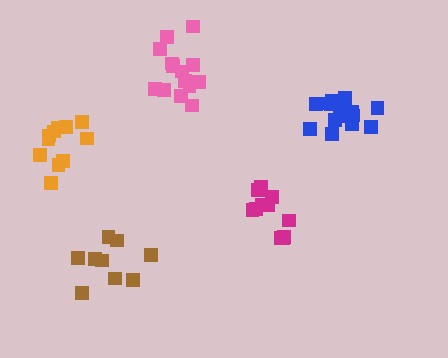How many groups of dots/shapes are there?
There are 5 groups.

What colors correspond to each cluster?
The clusters are colored: pink, orange, magenta, blue, brown.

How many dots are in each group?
Group 1: 14 dots, Group 2: 11 dots, Group 3: 11 dots, Group 4: 15 dots, Group 5: 9 dots (60 total).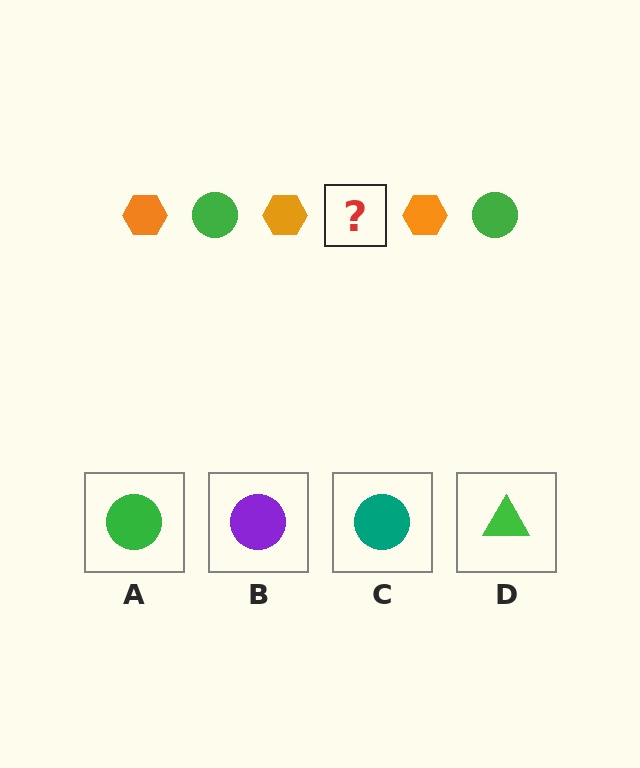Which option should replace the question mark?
Option A.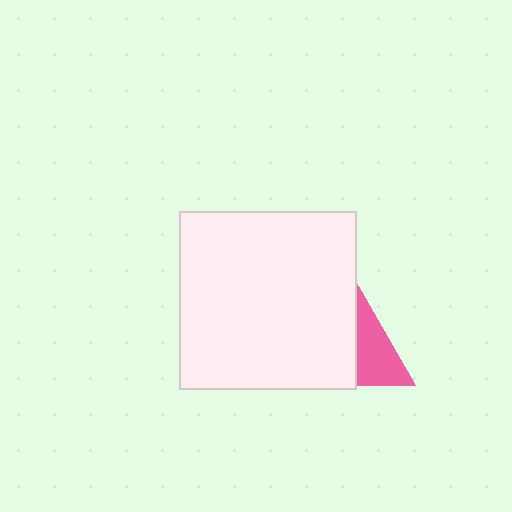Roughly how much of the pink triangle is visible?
A small part of it is visible (roughly 40%).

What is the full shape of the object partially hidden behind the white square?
The partially hidden object is a pink triangle.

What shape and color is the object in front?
The object in front is a white square.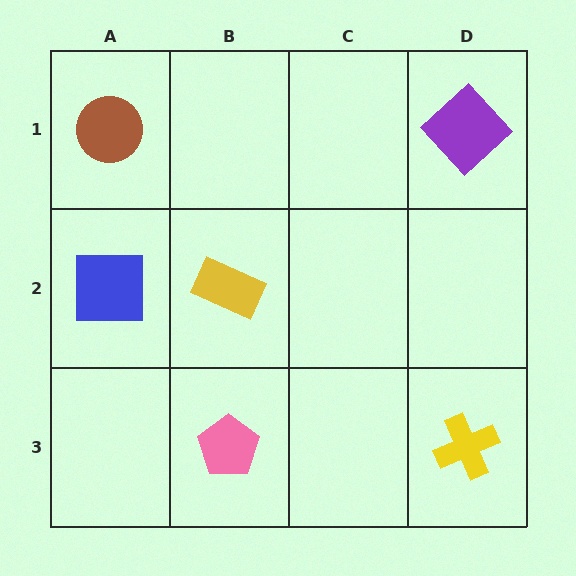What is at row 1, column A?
A brown circle.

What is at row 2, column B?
A yellow rectangle.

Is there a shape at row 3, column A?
No, that cell is empty.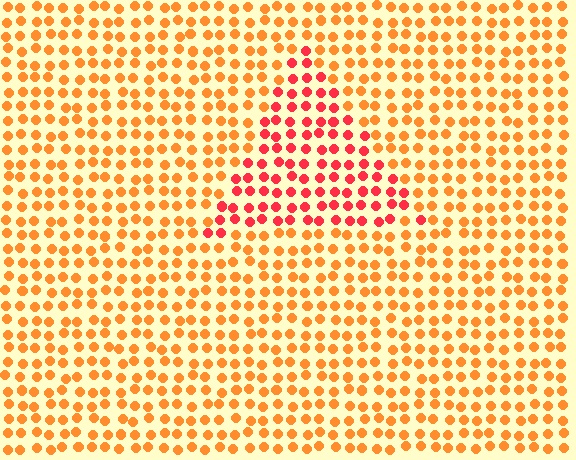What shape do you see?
I see a triangle.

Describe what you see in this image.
The image is filled with small orange elements in a uniform arrangement. A triangle-shaped region is visible where the elements are tinted to a slightly different hue, forming a subtle color boundary.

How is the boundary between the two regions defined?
The boundary is defined purely by a slight shift in hue (about 34 degrees). Spacing, size, and orientation are identical on both sides.